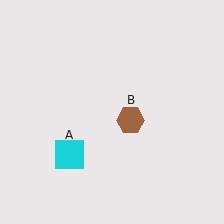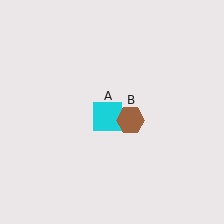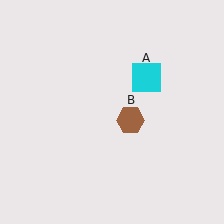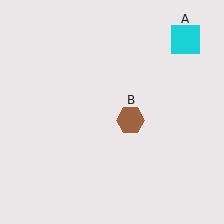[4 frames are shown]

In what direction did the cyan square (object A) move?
The cyan square (object A) moved up and to the right.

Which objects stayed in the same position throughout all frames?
Brown hexagon (object B) remained stationary.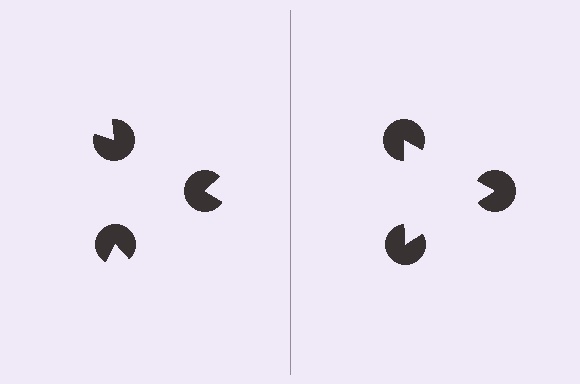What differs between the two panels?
The pac-man discs are positioned identically on both sides; only the wedge orientations differ. On the right they align to a triangle; on the left they are misaligned.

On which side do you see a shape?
An illusory triangle appears on the right side. On the left side the wedge cuts are rotated, so no coherent shape forms.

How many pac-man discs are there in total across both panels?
6 — 3 on each side.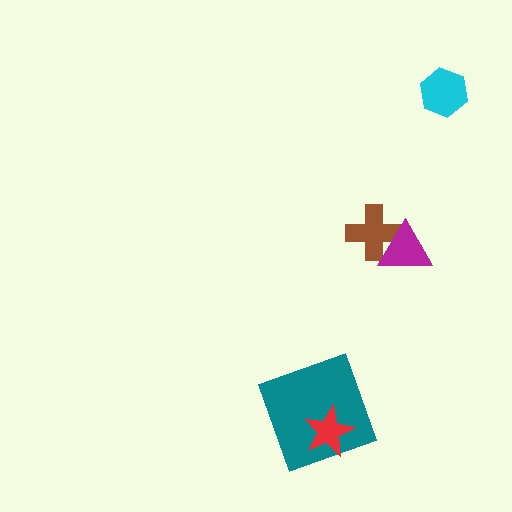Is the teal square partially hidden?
Yes, it is partially covered by another shape.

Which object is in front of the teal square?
The red star is in front of the teal square.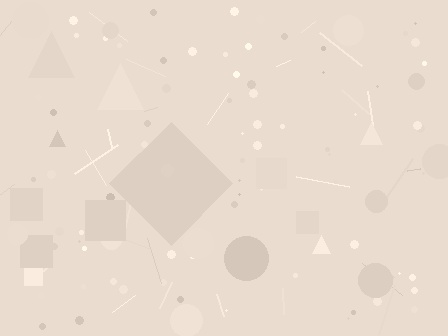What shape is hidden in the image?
A diamond is hidden in the image.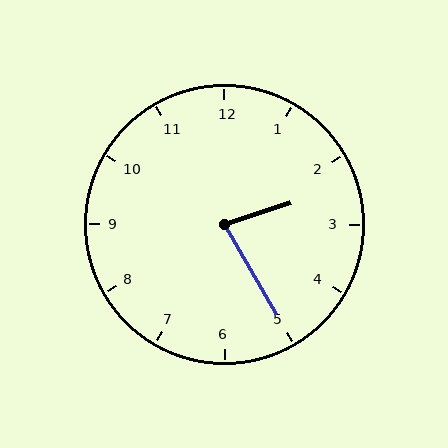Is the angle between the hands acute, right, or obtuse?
It is acute.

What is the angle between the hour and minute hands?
Approximately 78 degrees.